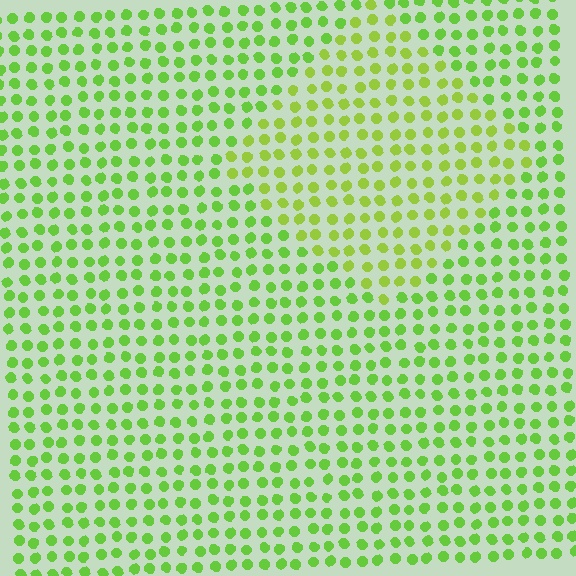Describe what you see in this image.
The image is filled with small lime elements in a uniform arrangement. A diamond-shaped region is visible where the elements are tinted to a slightly different hue, forming a subtle color boundary.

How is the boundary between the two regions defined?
The boundary is defined purely by a slight shift in hue (about 20 degrees). Spacing, size, and orientation are identical on both sides.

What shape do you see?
I see a diamond.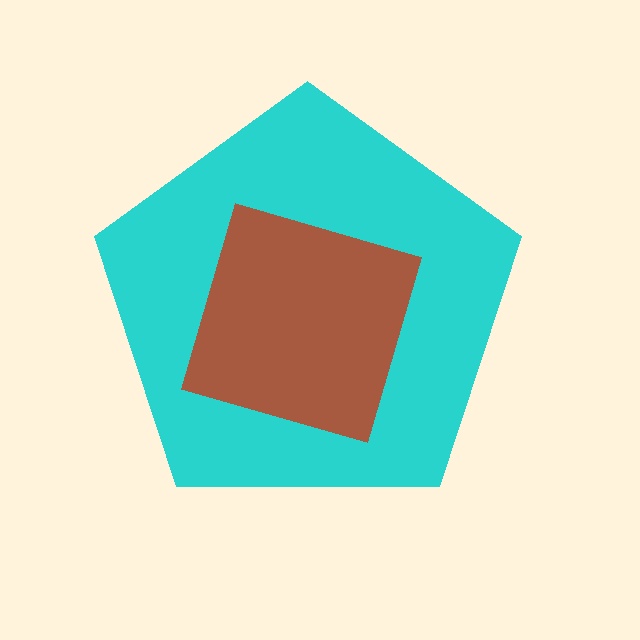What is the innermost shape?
The brown square.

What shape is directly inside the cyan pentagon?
The brown square.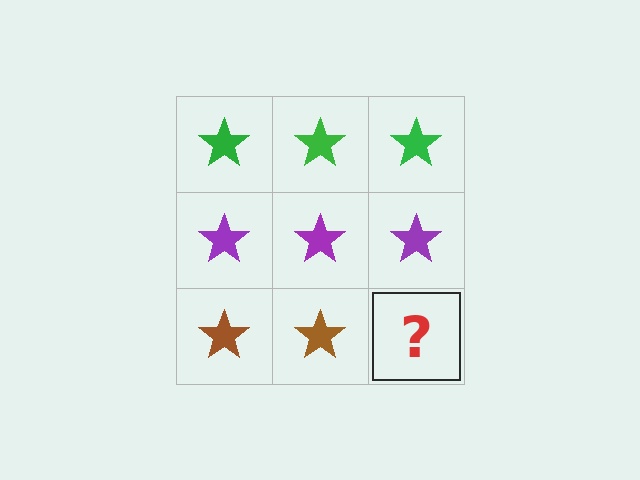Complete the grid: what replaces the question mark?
The question mark should be replaced with a brown star.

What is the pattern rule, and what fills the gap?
The rule is that each row has a consistent color. The gap should be filled with a brown star.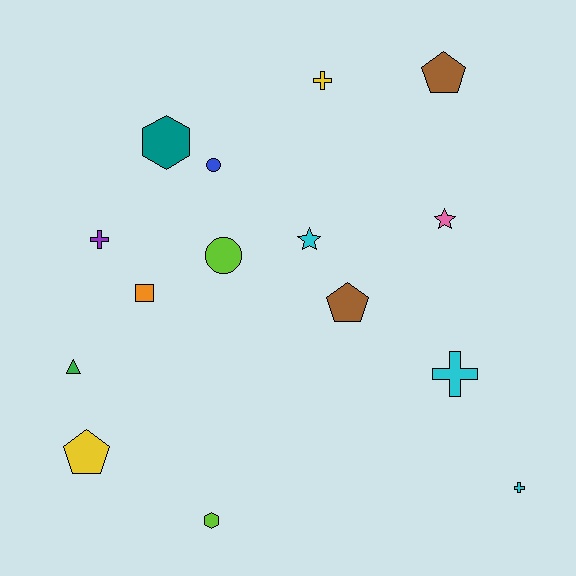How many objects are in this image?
There are 15 objects.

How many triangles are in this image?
There is 1 triangle.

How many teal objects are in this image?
There is 1 teal object.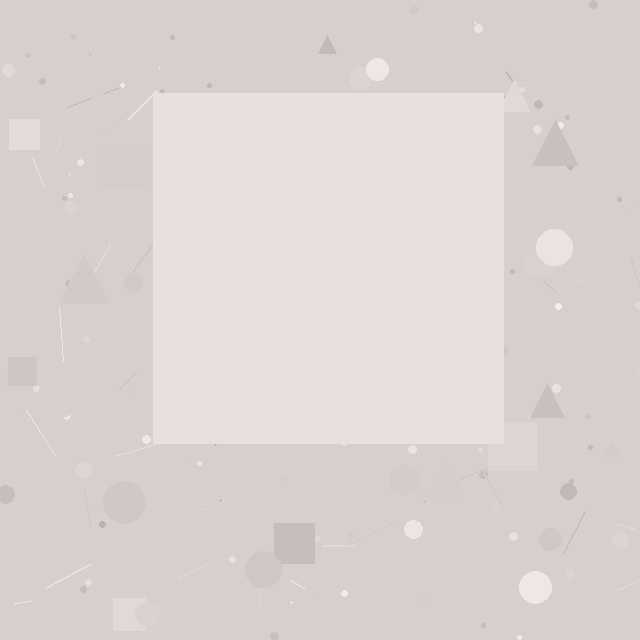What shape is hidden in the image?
A square is hidden in the image.